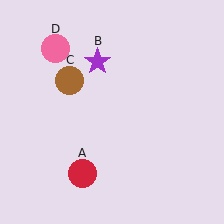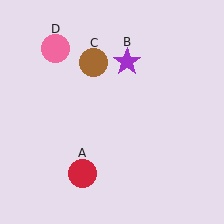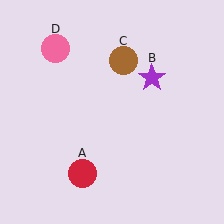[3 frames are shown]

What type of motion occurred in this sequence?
The purple star (object B), brown circle (object C) rotated clockwise around the center of the scene.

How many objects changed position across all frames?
2 objects changed position: purple star (object B), brown circle (object C).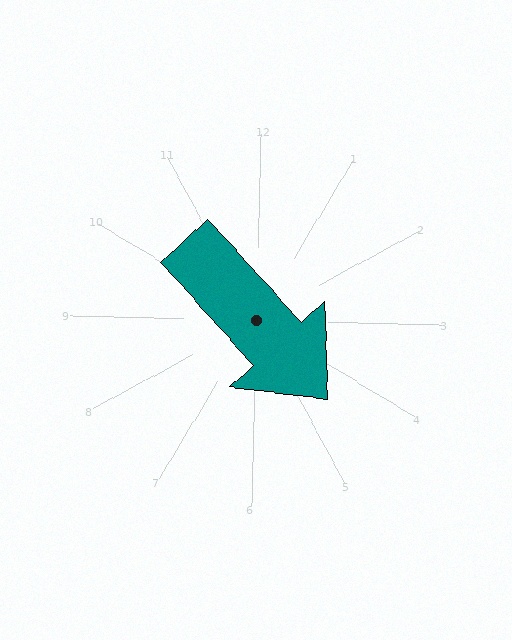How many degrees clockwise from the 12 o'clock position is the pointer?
Approximately 137 degrees.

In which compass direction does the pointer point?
Southeast.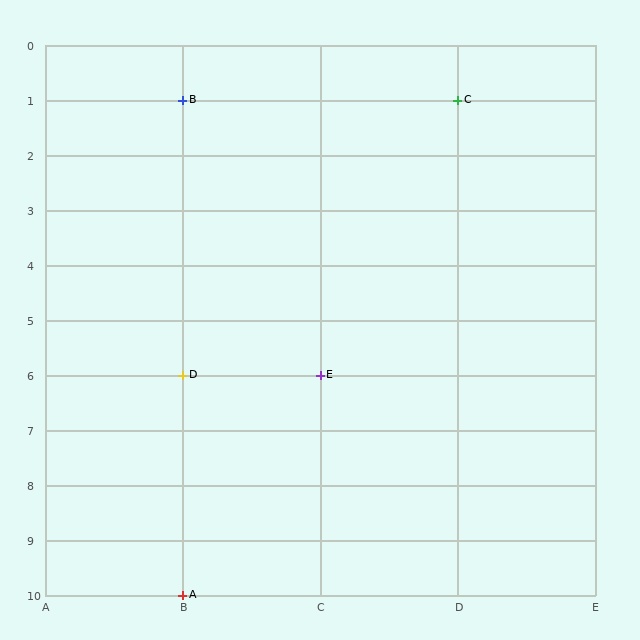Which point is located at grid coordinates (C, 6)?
Point E is at (C, 6).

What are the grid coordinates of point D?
Point D is at grid coordinates (B, 6).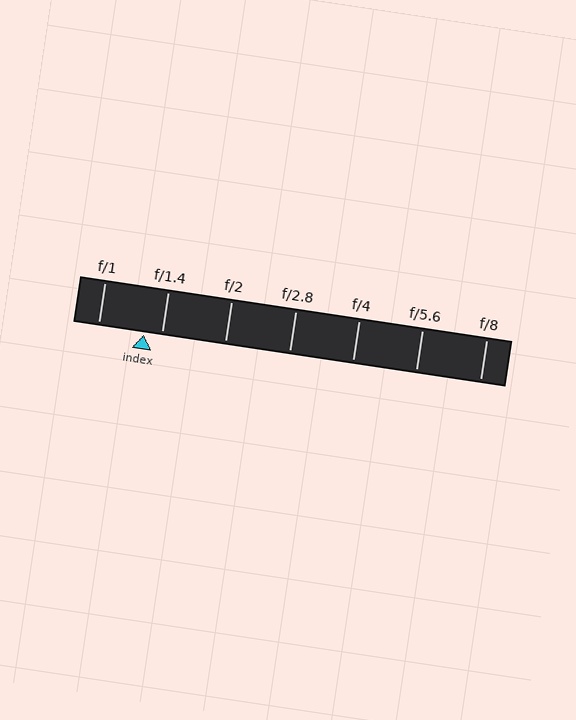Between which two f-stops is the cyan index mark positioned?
The index mark is between f/1 and f/1.4.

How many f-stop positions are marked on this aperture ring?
There are 7 f-stop positions marked.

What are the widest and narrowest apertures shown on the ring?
The widest aperture shown is f/1 and the narrowest is f/8.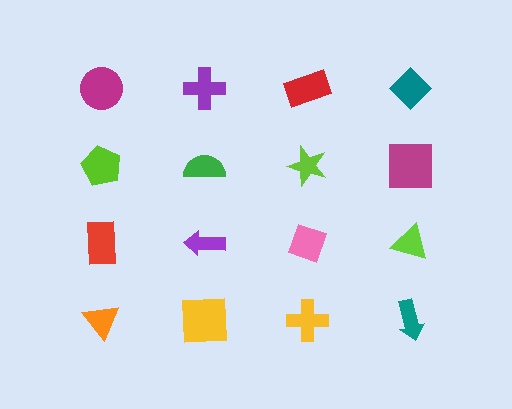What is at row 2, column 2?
A green semicircle.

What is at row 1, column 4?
A teal diamond.